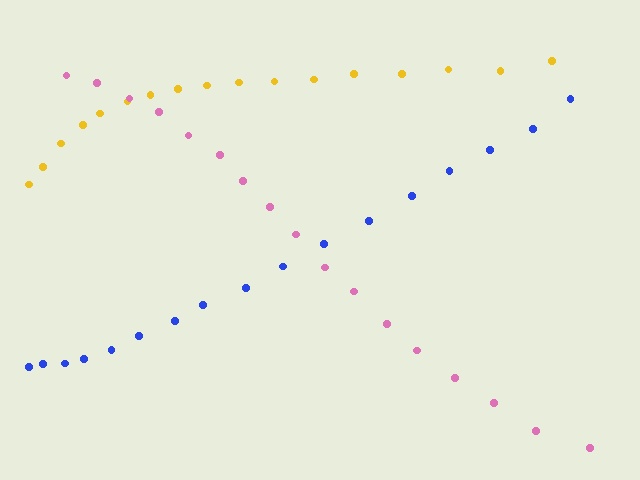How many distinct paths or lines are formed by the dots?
There are 3 distinct paths.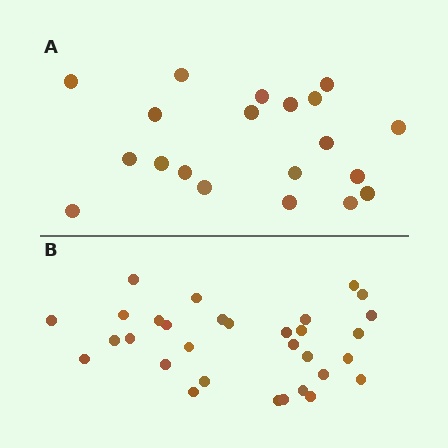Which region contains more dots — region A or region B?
Region B (the bottom region) has more dots.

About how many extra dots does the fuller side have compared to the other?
Region B has roughly 12 or so more dots than region A.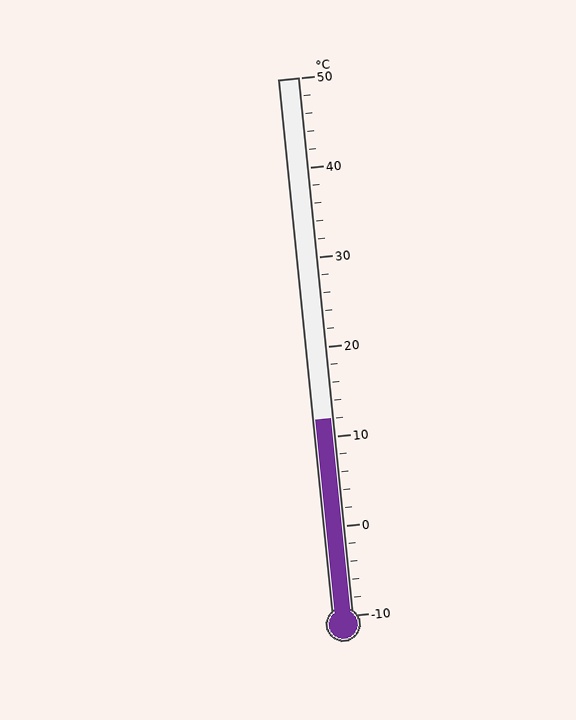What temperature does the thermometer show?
The thermometer shows approximately 12°C.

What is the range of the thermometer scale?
The thermometer scale ranges from -10°C to 50°C.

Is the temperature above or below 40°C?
The temperature is below 40°C.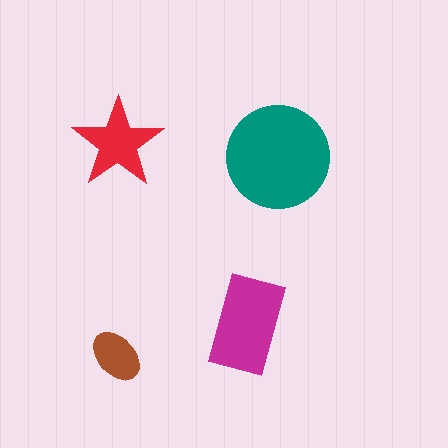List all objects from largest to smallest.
The teal circle, the magenta rectangle, the red star, the brown ellipse.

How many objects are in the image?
There are 4 objects in the image.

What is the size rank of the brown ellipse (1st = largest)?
4th.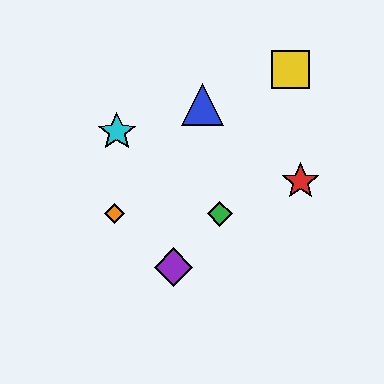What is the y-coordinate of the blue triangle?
The blue triangle is at y≈105.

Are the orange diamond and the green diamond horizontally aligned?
Yes, both are at y≈214.